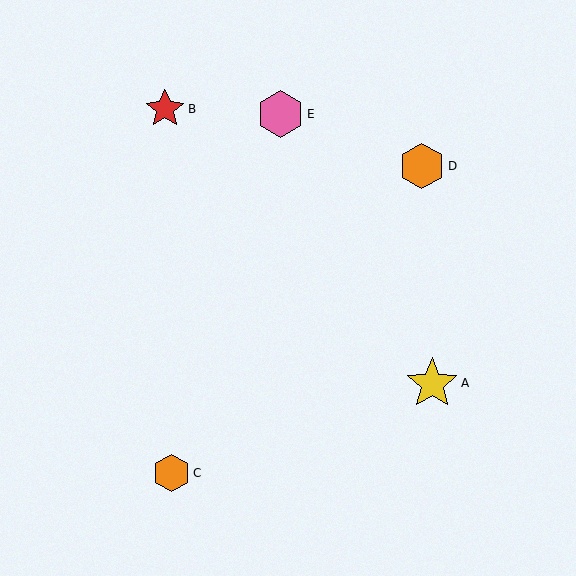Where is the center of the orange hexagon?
The center of the orange hexagon is at (171, 473).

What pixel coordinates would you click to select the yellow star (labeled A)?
Click at (432, 383) to select the yellow star A.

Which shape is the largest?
The yellow star (labeled A) is the largest.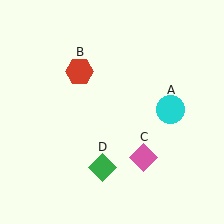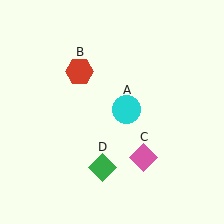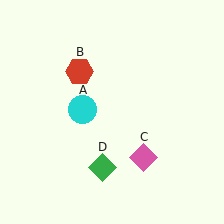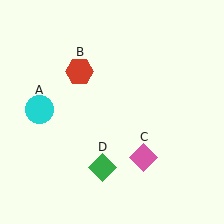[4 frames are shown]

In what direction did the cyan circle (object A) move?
The cyan circle (object A) moved left.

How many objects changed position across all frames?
1 object changed position: cyan circle (object A).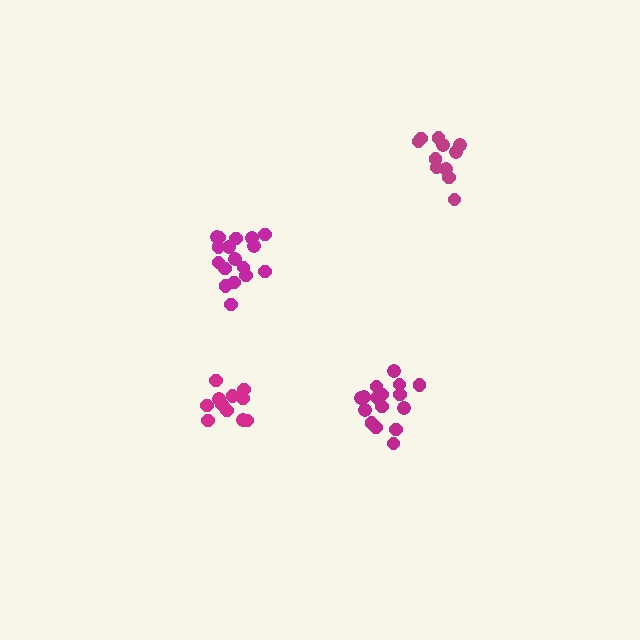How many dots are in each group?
Group 1: 16 dots, Group 2: 11 dots, Group 3: 11 dots, Group 4: 17 dots (55 total).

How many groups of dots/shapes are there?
There are 4 groups.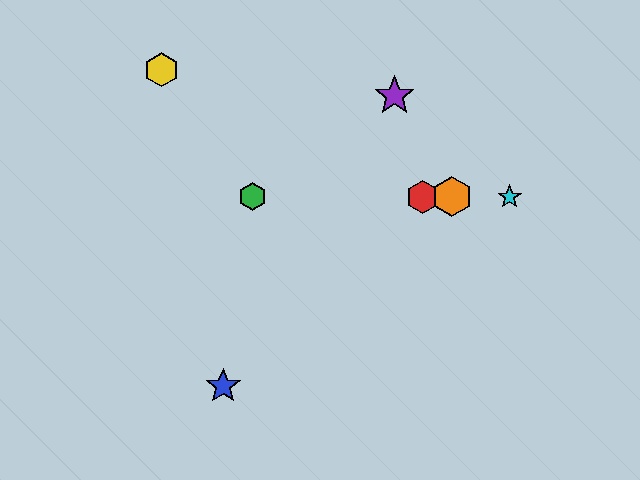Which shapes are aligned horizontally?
The red hexagon, the green hexagon, the orange hexagon, the cyan star are aligned horizontally.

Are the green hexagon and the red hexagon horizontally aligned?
Yes, both are at y≈197.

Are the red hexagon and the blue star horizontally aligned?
No, the red hexagon is at y≈197 and the blue star is at y≈386.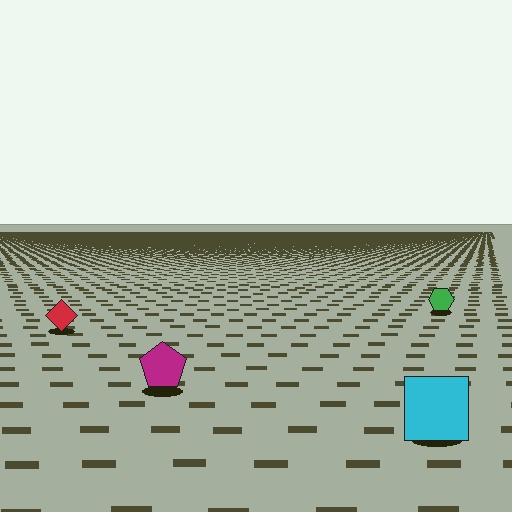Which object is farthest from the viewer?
The green hexagon is farthest from the viewer. It appears smaller and the ground texture around it is denser.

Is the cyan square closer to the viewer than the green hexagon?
Yes. The cyan square is closer — you can tell from the texture gradient: the ground texture is coarser near it.